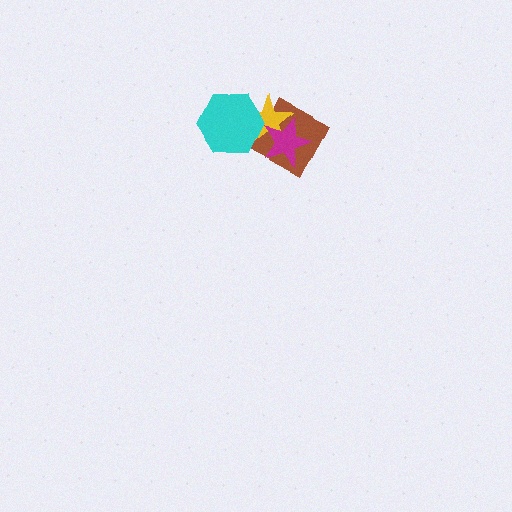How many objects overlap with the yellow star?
3 objects overlap with the yellow star.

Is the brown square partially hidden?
Yes, it is partially covered by another shape.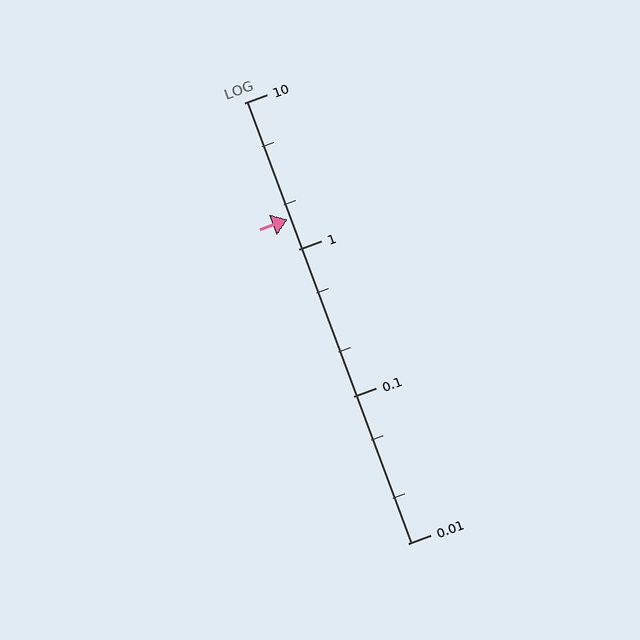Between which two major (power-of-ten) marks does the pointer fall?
The pointer is between 1 and 10.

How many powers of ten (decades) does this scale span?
The scale spans 3 decades, from 0.01 to 10.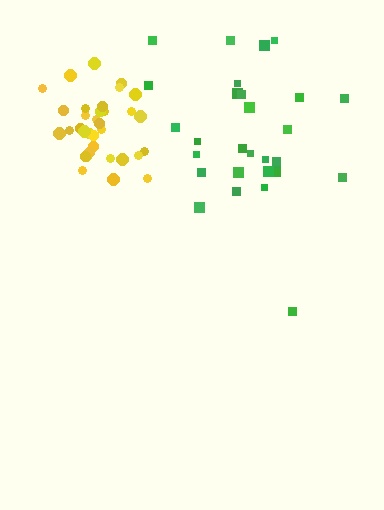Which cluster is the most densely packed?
Yellow.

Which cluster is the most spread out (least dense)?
Green.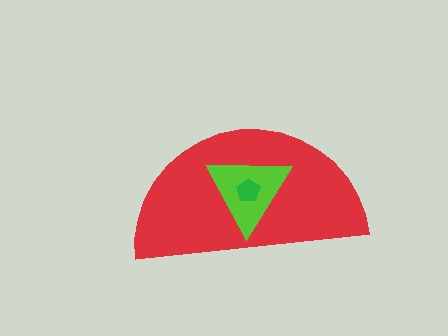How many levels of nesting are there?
3.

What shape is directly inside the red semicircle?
The lime triangle.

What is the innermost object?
The green pentagon.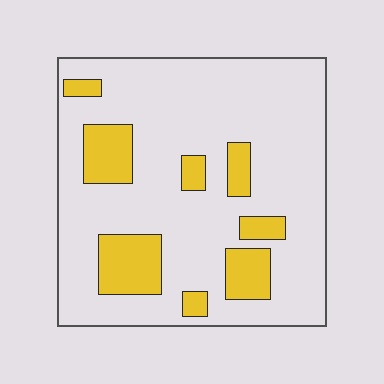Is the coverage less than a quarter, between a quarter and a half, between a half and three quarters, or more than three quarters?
Less than a quarter.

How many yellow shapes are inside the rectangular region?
8.